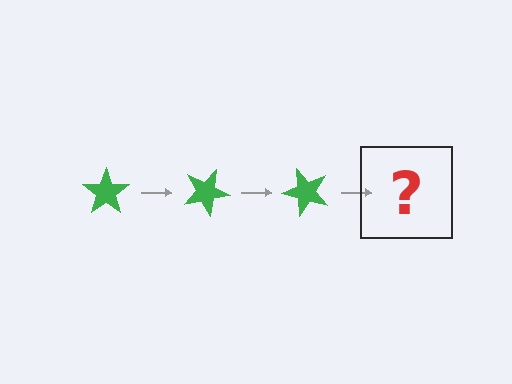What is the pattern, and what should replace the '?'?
The pattern is that the star rotates 25 degrees each step. The '?' should be a green star rotated 75 degrees.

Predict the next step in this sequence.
The next step is a green star rotated 75 degrees.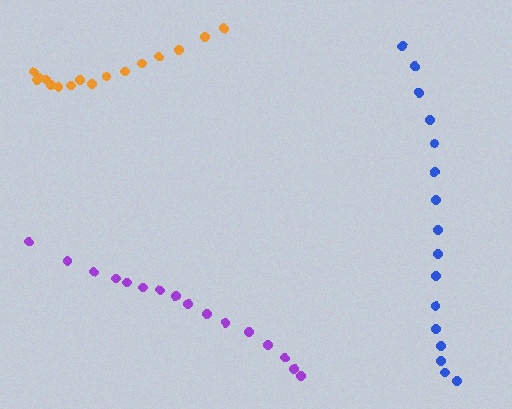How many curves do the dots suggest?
There are 3 distinct paths.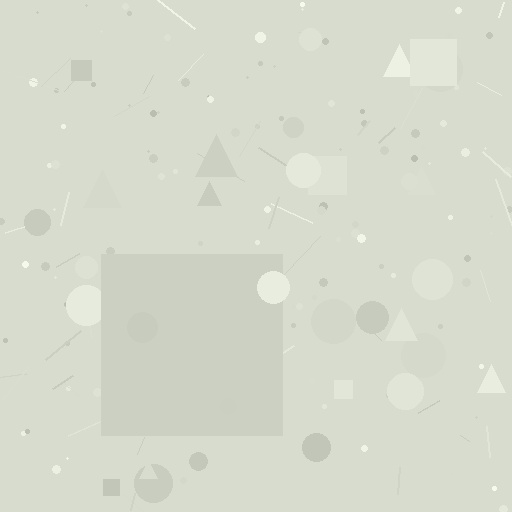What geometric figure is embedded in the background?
A square is embedded in the background.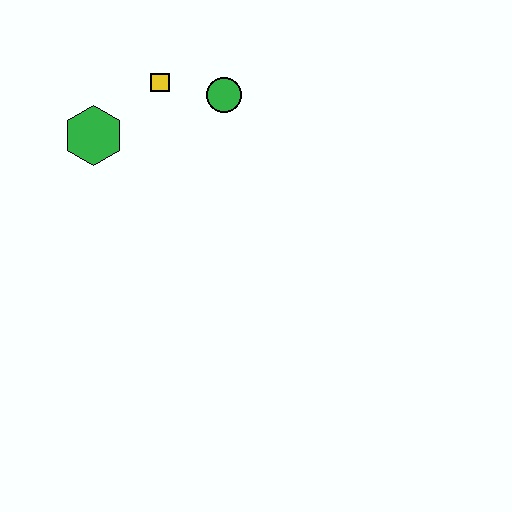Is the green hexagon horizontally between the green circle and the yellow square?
No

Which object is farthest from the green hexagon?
The green circle is farthest from the green hexagon.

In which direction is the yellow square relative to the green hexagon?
The yellow square is to the right of the green hexagon.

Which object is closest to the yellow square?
The green circle is closest to the yellow square.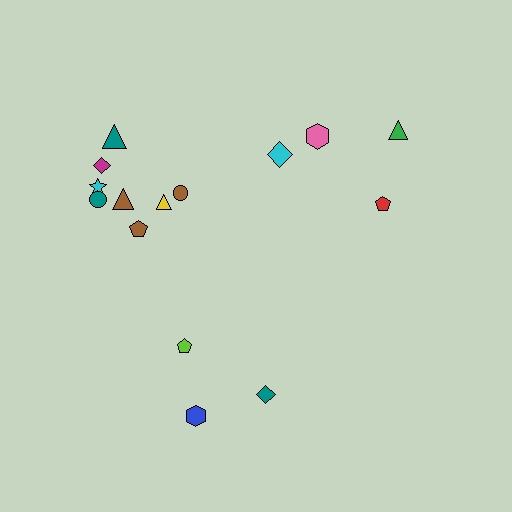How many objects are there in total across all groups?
There are 15 objects.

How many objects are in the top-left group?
There are 8 objects.